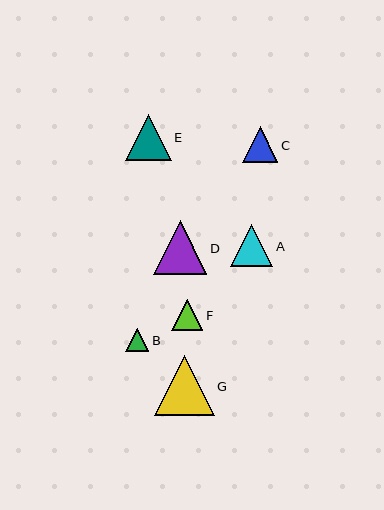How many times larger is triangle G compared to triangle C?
Triangle G is approximately 1.7 times the size of triangle C.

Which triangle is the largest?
Triangle G is the largest with a size of approximately 60 pixels.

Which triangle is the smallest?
Triangle B is the smallest with a size of approximately 24 pixels.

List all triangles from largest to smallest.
From largest to smallest: G, D, E, A, C, F, B.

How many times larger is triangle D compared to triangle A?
Triangle D is approximately 1.3 times the size of triangle A.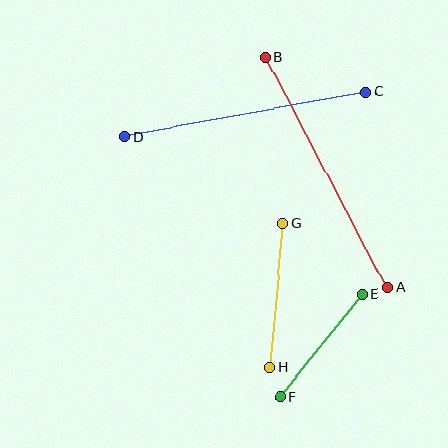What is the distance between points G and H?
The distance is approximately 145 pixels.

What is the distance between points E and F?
The distance is approximately 132 pixels.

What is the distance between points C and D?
The distance is approximately 245 pixels.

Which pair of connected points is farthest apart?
Points A and B are farthest apart.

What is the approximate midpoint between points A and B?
The midpoint is at approximately (326, 172) pixels.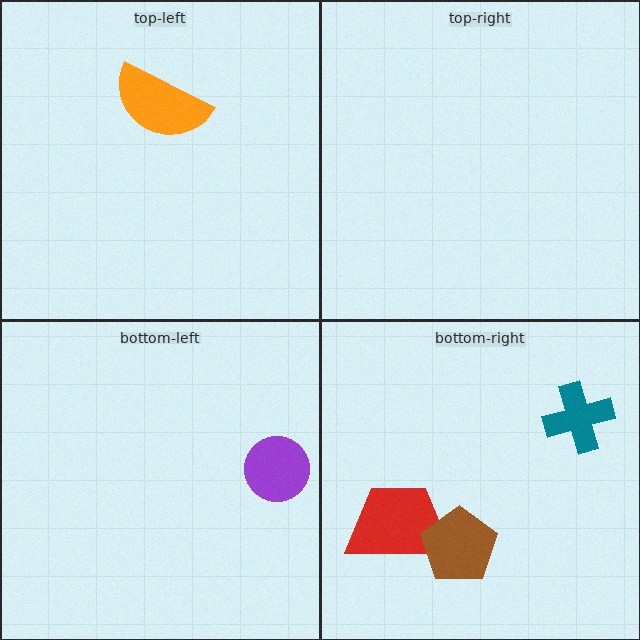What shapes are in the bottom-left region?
The purple circle.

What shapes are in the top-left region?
The orange semicircle.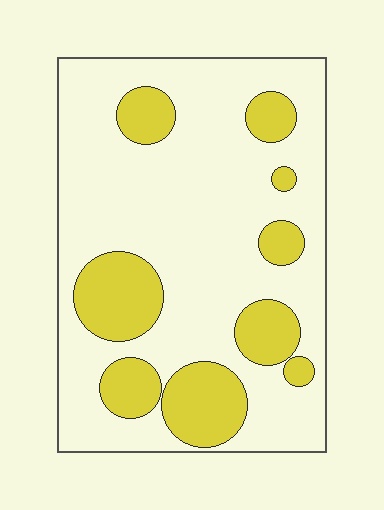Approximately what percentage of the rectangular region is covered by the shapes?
Approximately 25%.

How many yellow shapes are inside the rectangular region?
9.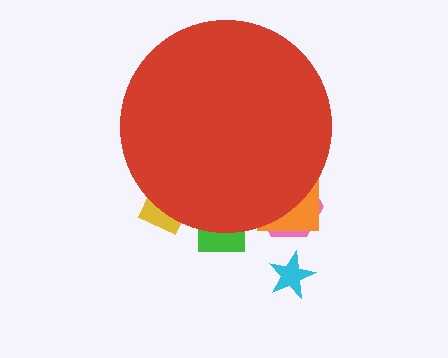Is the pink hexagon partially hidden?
Yes, the pink hexagon is partially hidden behind the red circle.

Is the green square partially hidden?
Yes, the green square is partially hidden behind the red circle.